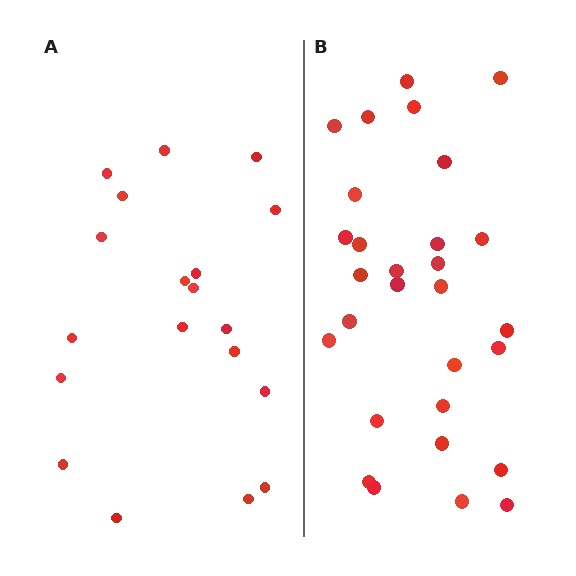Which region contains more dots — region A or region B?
Region B (the right region) has more dots.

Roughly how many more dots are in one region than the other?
Region B has roughly 10 or so more dots than region A.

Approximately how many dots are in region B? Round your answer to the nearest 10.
About 30 dots. (The exact count is 29, which rounds to 30.)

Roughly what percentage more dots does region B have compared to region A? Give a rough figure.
About 55% more.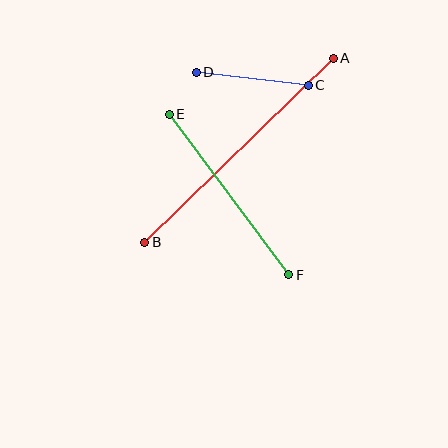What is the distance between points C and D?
The distance is approximately 113 pixels.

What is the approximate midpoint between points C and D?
The midpoint is at approximately (252, 79) pixels.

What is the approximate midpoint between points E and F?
The midpoint is at approximately (229, 194) pixels.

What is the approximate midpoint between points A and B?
The midpoint is at approximately (239, 150) pixels.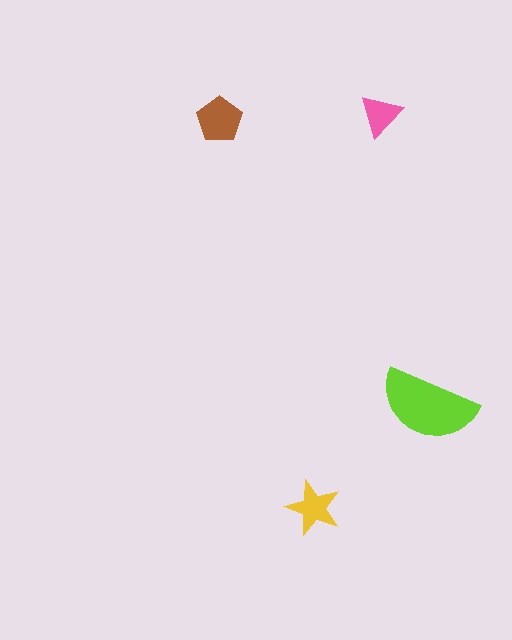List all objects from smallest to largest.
The pink triangle, the yellow star, the brown pentagon, the lime semicircle.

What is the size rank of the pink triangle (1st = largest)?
4th.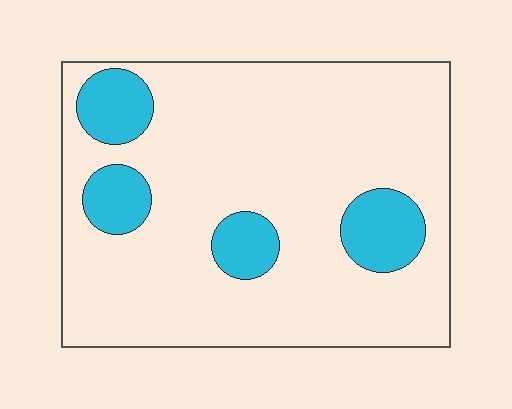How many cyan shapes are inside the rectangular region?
4.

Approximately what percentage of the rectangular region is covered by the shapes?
Approximately 15%.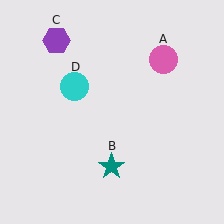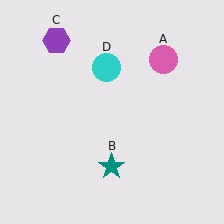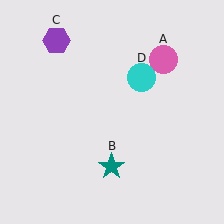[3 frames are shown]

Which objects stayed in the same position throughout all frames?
Pink circle (object A) and teal star (object B) and purple hexagon (object C) remained stationary.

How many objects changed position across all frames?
1 object changed position: cyan circle (object D).